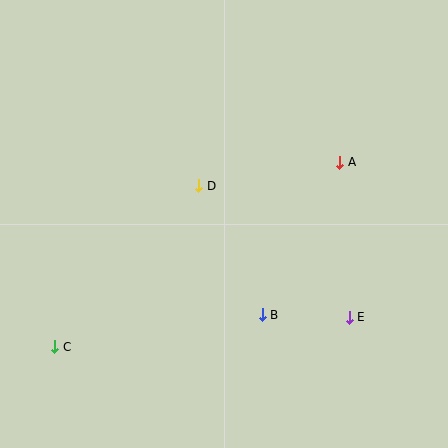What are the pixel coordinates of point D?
Point D is at (199, 186).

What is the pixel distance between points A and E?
The distance between A and E is 156 pixels.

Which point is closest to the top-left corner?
Point D is closest to the top-left corner.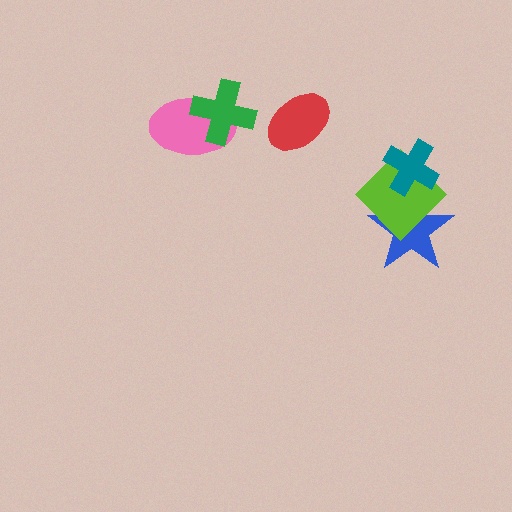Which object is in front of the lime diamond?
The teal cross is in front of the lime diamond.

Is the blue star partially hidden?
Yes, it is partially covered by another shape.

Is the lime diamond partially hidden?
Yes, it is partially covered by another shape.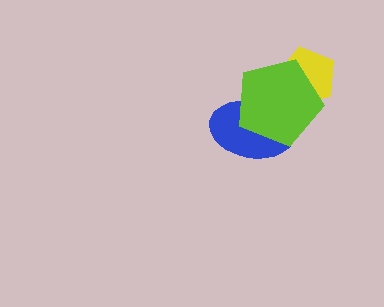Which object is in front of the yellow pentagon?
The lime pentagon is in front of the yellow pentagon.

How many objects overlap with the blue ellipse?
1 object overlaps with the blue ellipse.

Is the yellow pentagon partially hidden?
Yes, it is partially covered by another shape.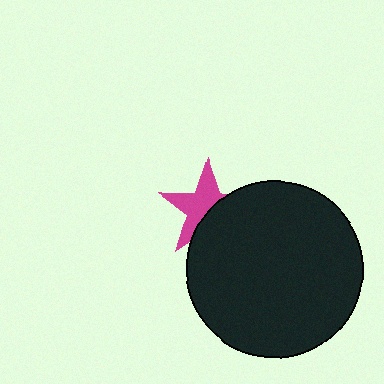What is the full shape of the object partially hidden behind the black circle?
The partially hidden object is a magenta star.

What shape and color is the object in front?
The object in front is a black circle.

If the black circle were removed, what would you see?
You would see the complete magenta star.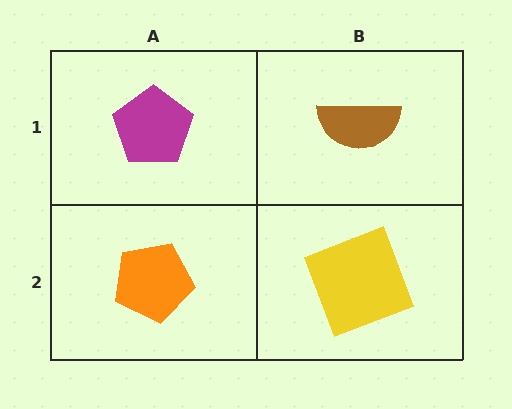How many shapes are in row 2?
2 shapes.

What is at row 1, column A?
A magenta pentagon.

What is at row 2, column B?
A yellow square.